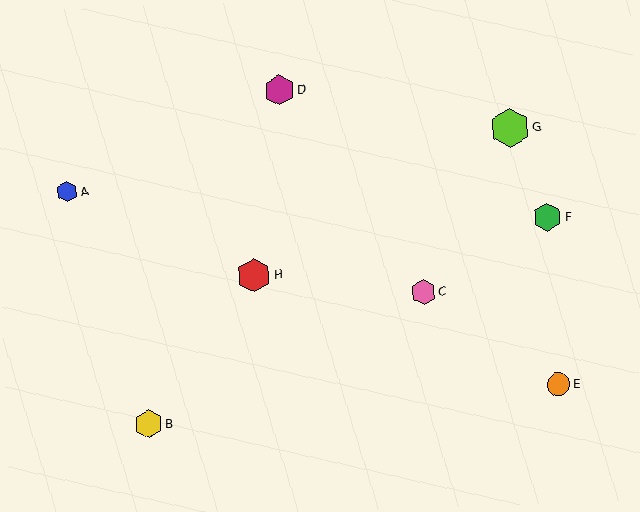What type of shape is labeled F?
Shape F is a green hexagon.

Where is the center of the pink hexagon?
The center of the pink hexagon is at (423, 292).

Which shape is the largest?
The lime hexagon (labeled G) is the largest.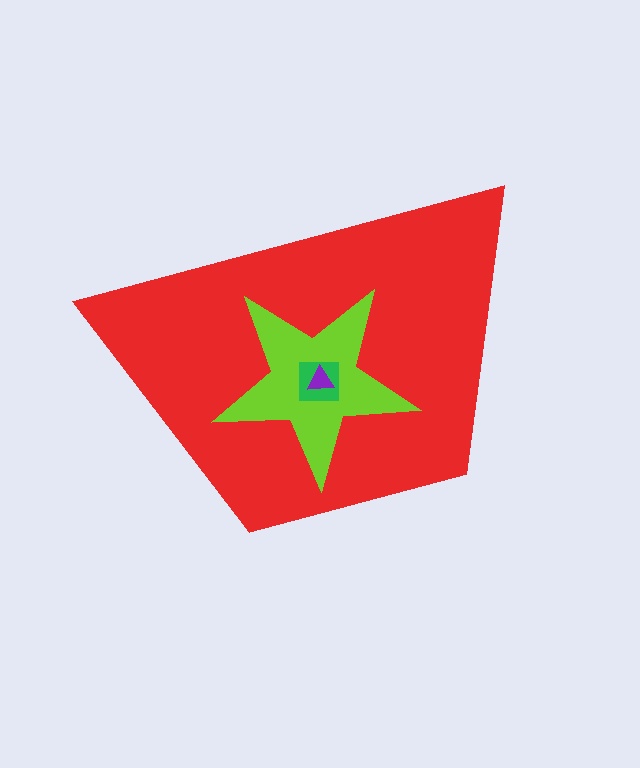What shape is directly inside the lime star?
The green square.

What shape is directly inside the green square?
The purple triangle.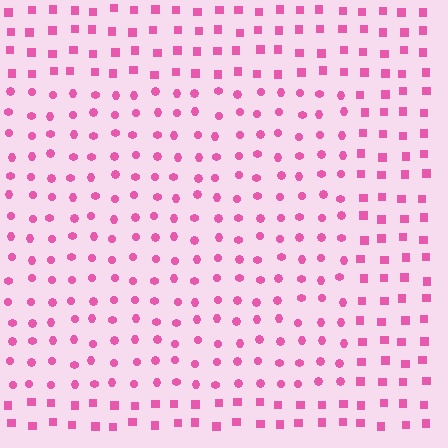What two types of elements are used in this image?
The image uses circles inside the rectangle region and squares outside it.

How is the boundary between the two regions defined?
The boundary is defined by a change in element shape: circles inside vs. squares outside. All elements share the same color and spacing.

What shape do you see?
I see a rectangle.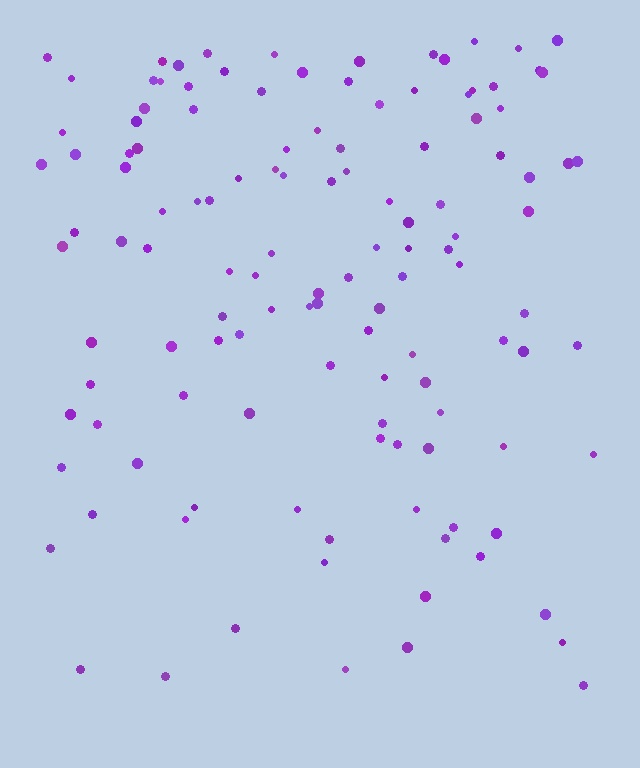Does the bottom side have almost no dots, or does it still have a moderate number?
Still a moderate number, just noticeably fewer than the top.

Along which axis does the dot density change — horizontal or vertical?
Vertical.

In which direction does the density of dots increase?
From bottom to top, with the top side densest.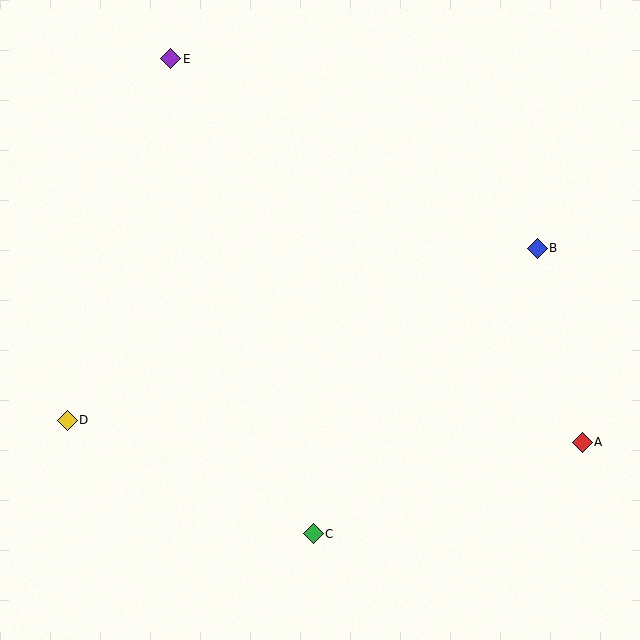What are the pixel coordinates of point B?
Point B is at (537, 248).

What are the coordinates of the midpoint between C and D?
The midpoint between C and D is at (190, 477).